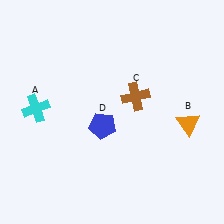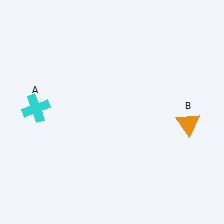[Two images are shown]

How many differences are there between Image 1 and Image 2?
There are 2 differences between the two images.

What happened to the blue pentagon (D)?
The blue pentagon (D) was removed in Image 2. It was in the bottom-left area of Image 1.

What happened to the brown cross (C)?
The brown cross (C) was removed in Image 2. It was in the top-right area of Image 1.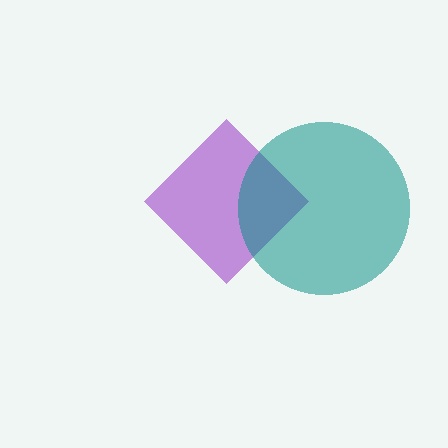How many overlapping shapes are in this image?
There are 2 overlapping shapes in the image.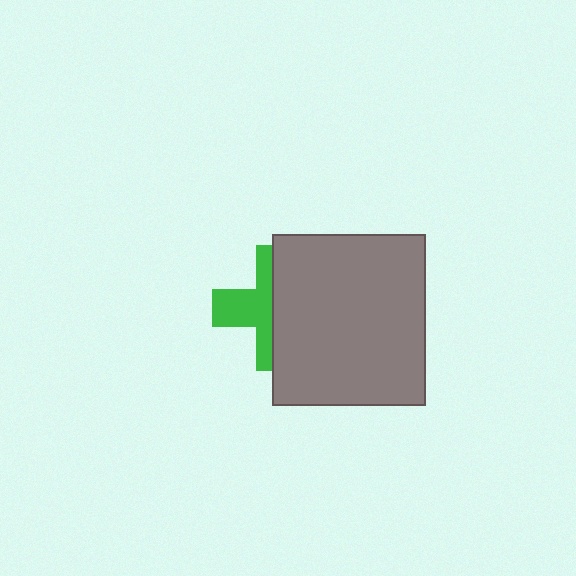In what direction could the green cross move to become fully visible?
The green cross could move left. That would shift it out from behind the gray rectangle entirely.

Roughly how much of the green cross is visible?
A small part of it is visible (roughly 44%).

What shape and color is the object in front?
The object in front is a gray rectangle.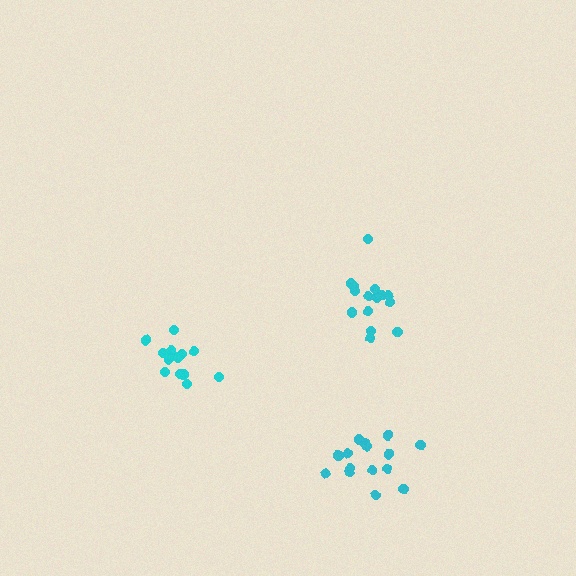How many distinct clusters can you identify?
There are 3 distinct clusters.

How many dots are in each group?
Group 1: 14 dots, Group 2: 15 dots, Group 3: 15 dots (44 total).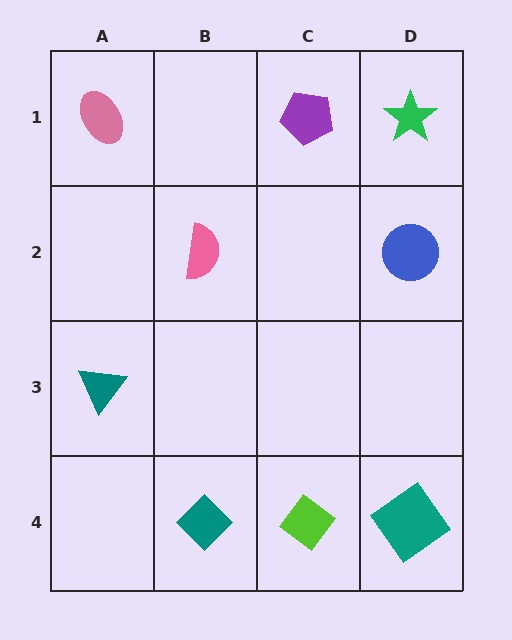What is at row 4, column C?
A lime diamond.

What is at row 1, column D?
A green star.